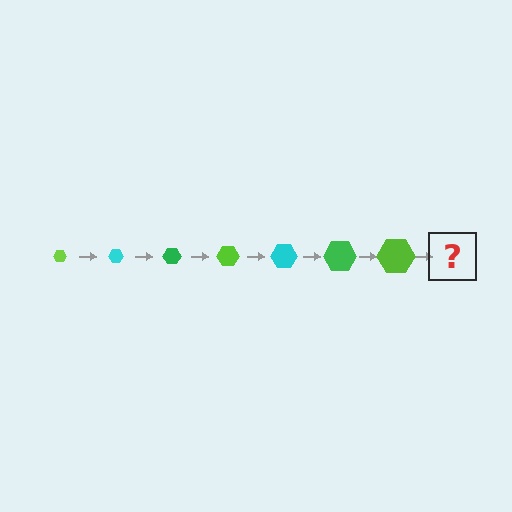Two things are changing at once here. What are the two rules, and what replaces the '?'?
The two rules are that the hexagon grows larger each step and the color cycles through lime, cyan, and green. The '?' should be a cyan hexagon, larger than the previous one.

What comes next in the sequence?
The next element should be a cyan hexagon, larger than the previous one.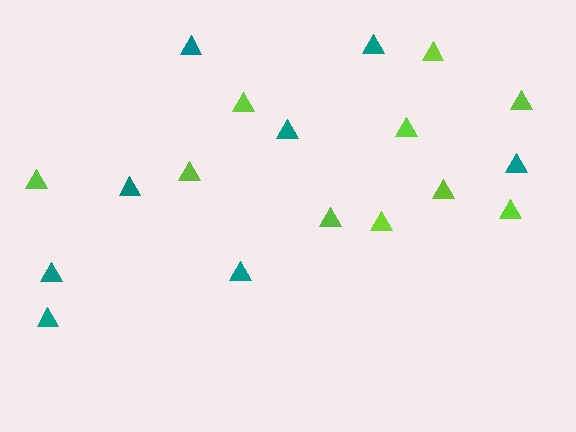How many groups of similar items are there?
There are 2 groups: one group of lime triangles (10) and one group of teal triangles (8).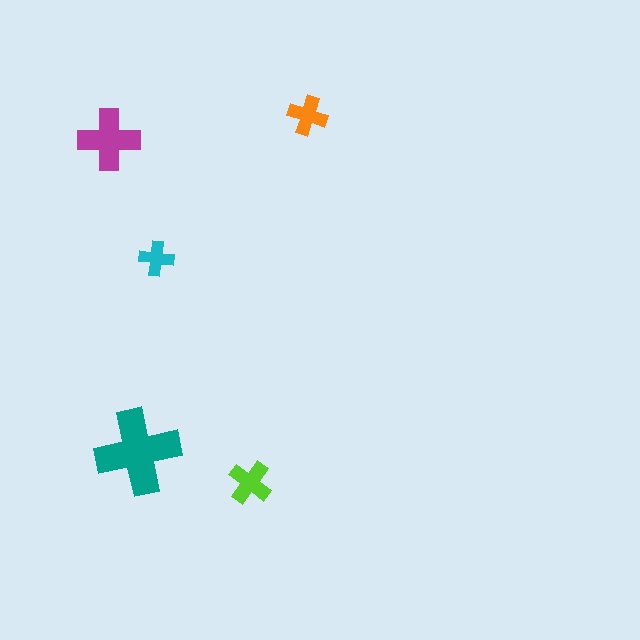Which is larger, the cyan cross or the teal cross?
The teal one.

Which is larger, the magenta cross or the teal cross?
The teal one.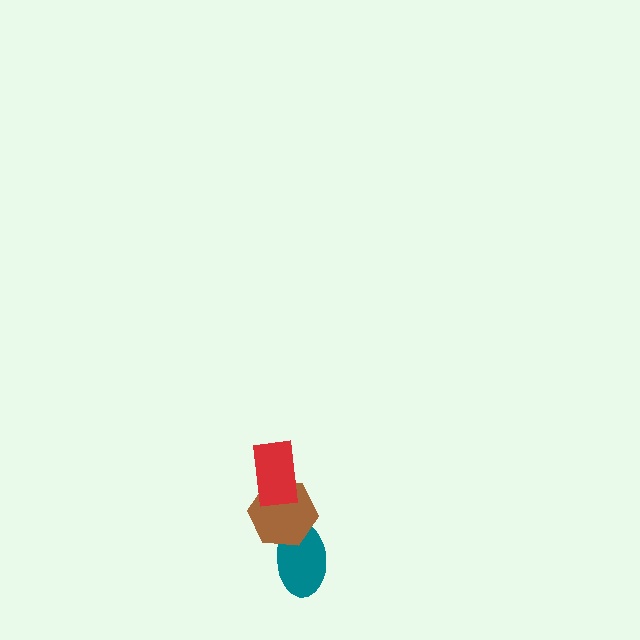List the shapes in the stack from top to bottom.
From top to bottom: the red rectangle, the brown hexagon, the teal ellipse.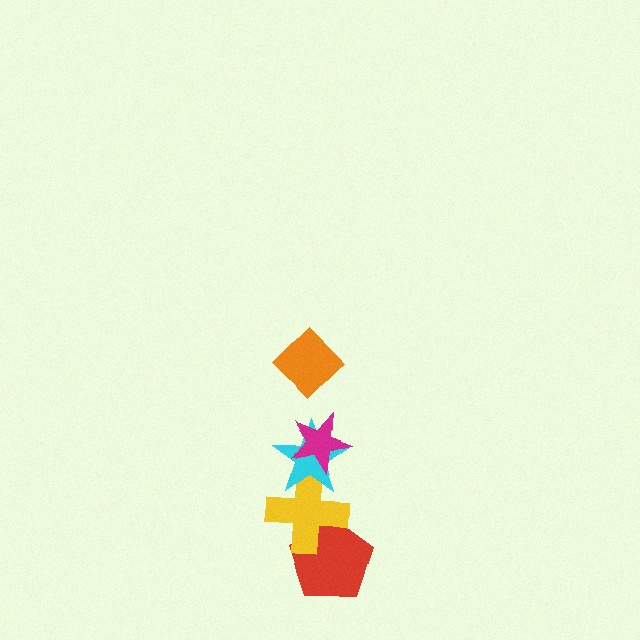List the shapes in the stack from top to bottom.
From top to bottom: the orange diamond, the magenta star, the cyan star, the yellow cross, the red pentagon.